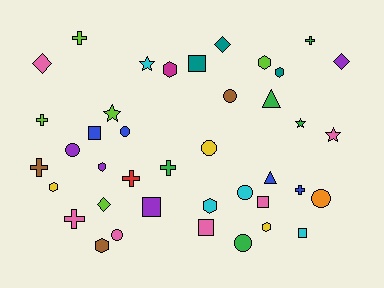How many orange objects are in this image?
There is 1 orange object.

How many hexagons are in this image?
There are 8 hexagons.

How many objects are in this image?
There are 40 objects.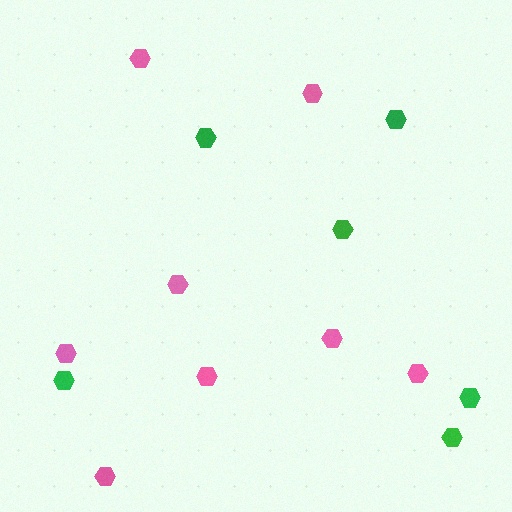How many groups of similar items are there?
There are 2 groups: one group of green hexagons (6) and one group of pink hexagons (8).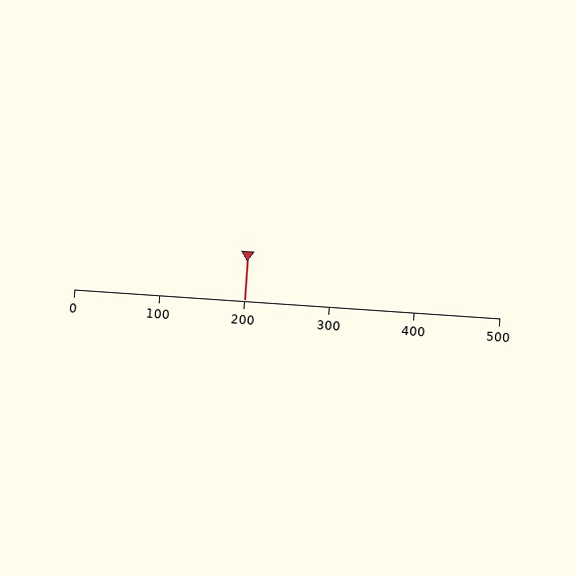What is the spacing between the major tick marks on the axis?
The major ticks are spaced 100 apart.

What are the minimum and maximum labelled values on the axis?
The axis runs from 0 to 500.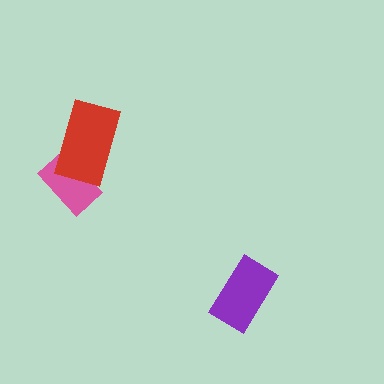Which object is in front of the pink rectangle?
The red rectangle is in front of the pink rectangle.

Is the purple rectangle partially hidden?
No, no other shape covers it.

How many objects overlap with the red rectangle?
1 object overlaps with the red rectangle.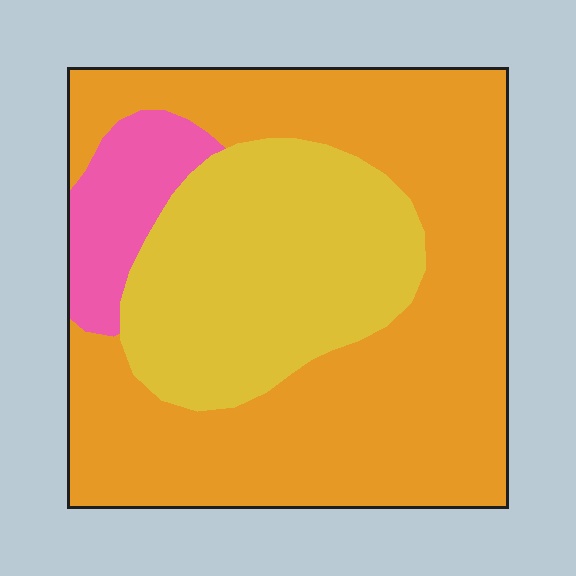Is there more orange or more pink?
Orange.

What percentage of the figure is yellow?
Yellow covers roughly 30% of the figure.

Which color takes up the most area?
Orange, at roughly 60%.